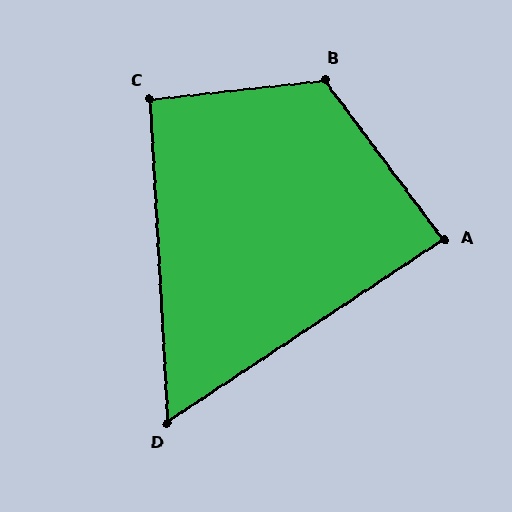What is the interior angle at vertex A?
Approximately 87 degrees (approximately right).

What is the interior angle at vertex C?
Approximately 93 degrees (approximately right).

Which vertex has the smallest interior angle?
D, at approximately 60 degrees.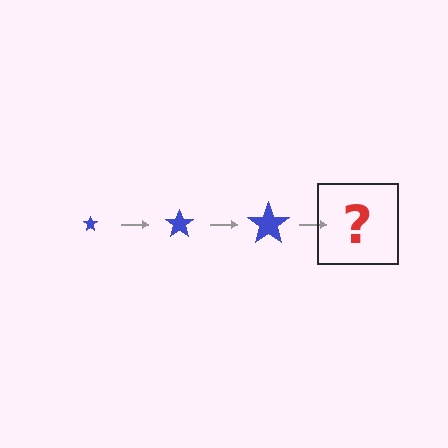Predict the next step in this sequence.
The next step is a blue star, larger than the previous one.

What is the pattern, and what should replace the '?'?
The pattern is that the star gets progressively larger each step. The '?' should be a blue star, larger than the previous one.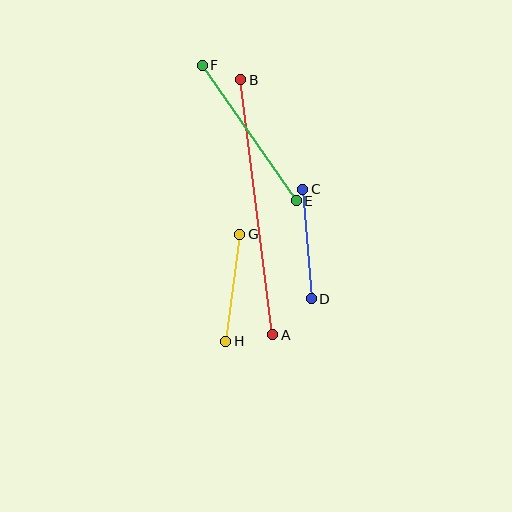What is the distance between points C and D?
The distance is approximately 110 pixels.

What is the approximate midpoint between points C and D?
The midpoint is at approximately (307, 244) pixels.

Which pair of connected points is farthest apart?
Points A and B are farthest apart.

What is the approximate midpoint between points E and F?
The midpoint is at approximately (249, 133) pixels.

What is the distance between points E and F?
The distance is approximately 165 pixels.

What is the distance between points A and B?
The distance is approximately 257 pixels.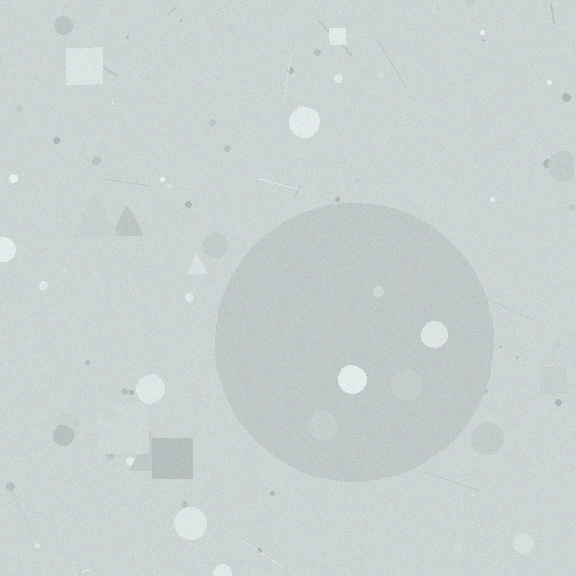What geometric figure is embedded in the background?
A circle is embedded in the background.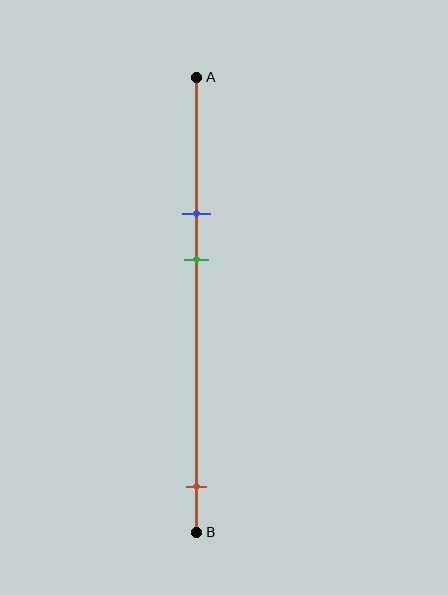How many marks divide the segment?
There are 3 marks dividing the segment.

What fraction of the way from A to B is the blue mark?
The blue mark is approximately 30% (0.3) of the way from A to B.